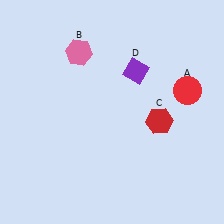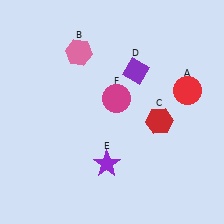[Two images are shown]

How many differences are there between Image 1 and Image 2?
There are 2 differences between the two images.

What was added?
A purple star (E), a magenta circle (F) were added in Image 2.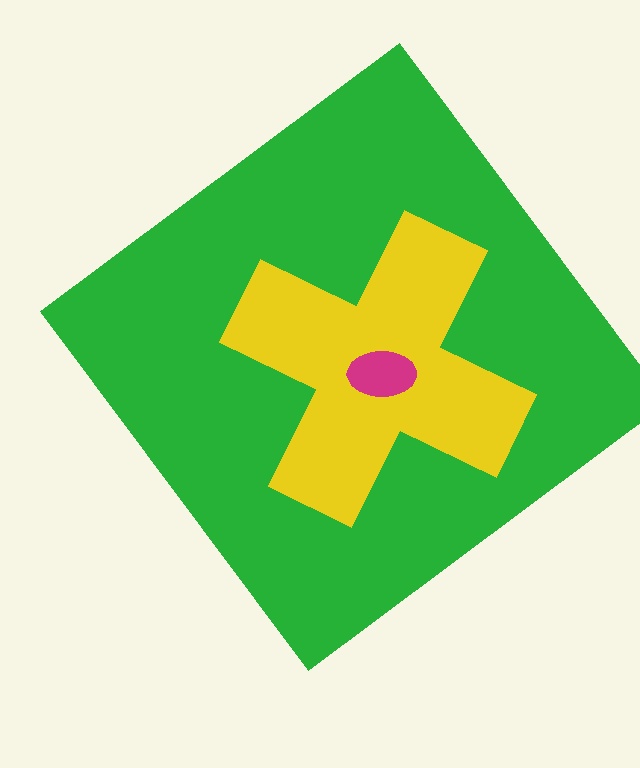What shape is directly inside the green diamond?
The yellow cross.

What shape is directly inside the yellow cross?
The magenta ellipse.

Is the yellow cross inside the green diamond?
Yes.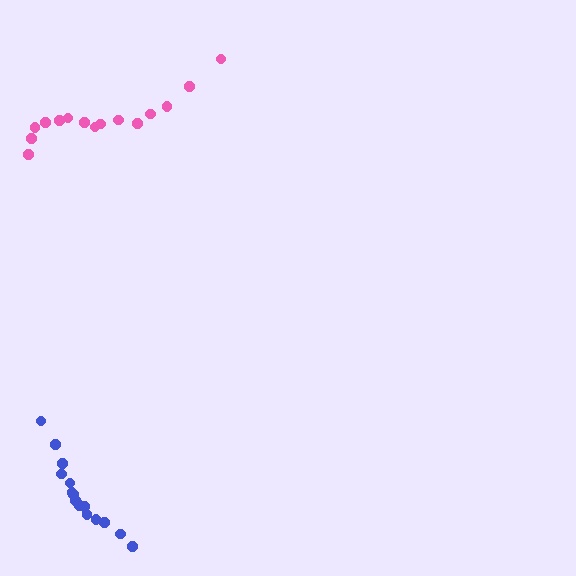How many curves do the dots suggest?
There are 2 distinct paths.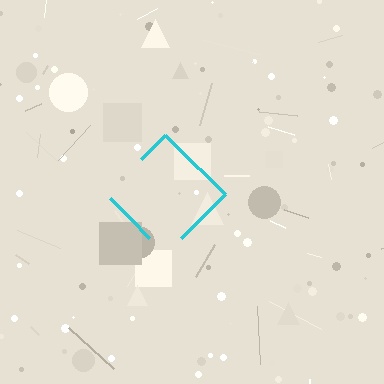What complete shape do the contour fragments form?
The contour fragments form a diamond.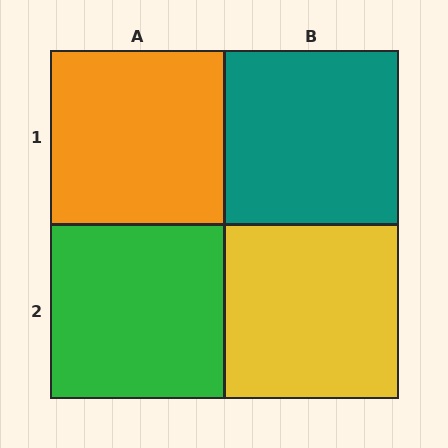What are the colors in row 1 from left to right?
Orange, teal.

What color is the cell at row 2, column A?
Green.